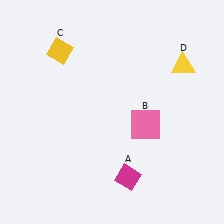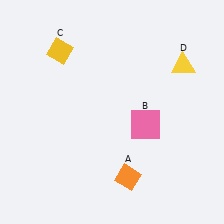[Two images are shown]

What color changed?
The diamond (A) changed from magenta in Image 1 to orange in Image 2.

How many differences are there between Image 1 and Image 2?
There is 1 difference between the two images.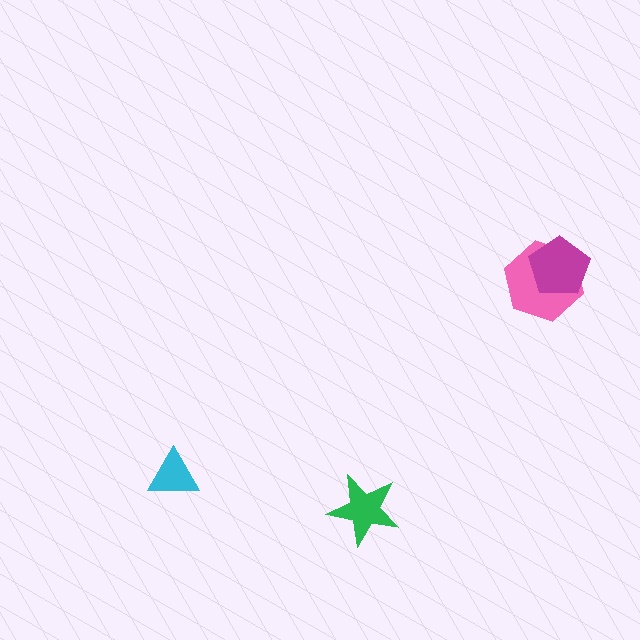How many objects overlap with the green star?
0 objects overlap with the green star.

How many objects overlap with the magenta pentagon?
1 object overlaps with the magenta pentagon.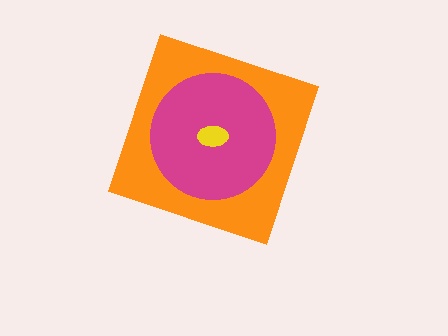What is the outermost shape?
The orange diamond.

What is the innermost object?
The yellow ellipse.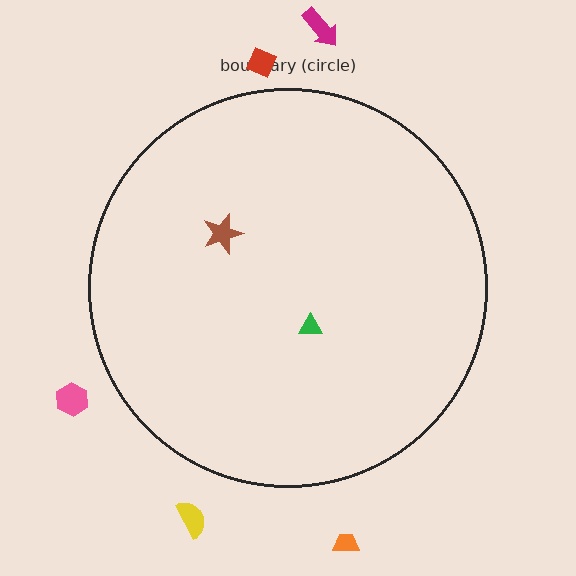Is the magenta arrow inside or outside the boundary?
Outside.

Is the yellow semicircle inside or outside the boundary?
Outside.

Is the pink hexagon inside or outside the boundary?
Outside.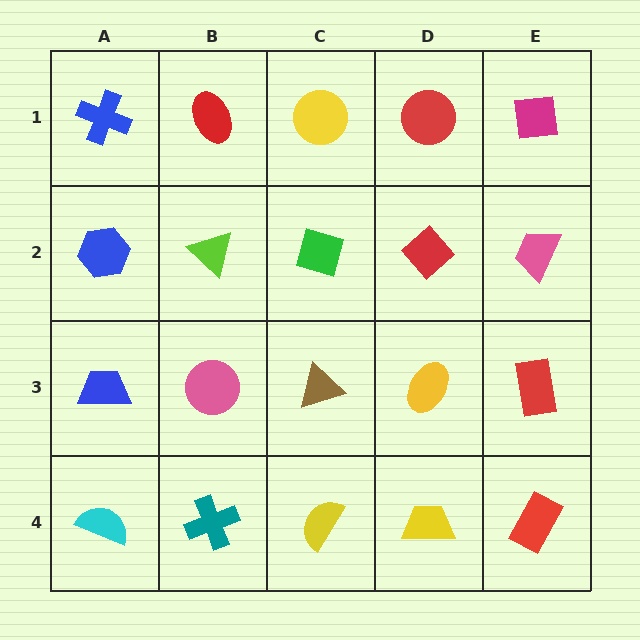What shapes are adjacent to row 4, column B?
A pink circle (row 3, column B), a cyan semicircle (row 4, column A), a yellow semicircle (row 4, column C).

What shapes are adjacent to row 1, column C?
A green diamond (row 2, column C), a red ellipse (row 1, column B), a red circle (row 1, column D).